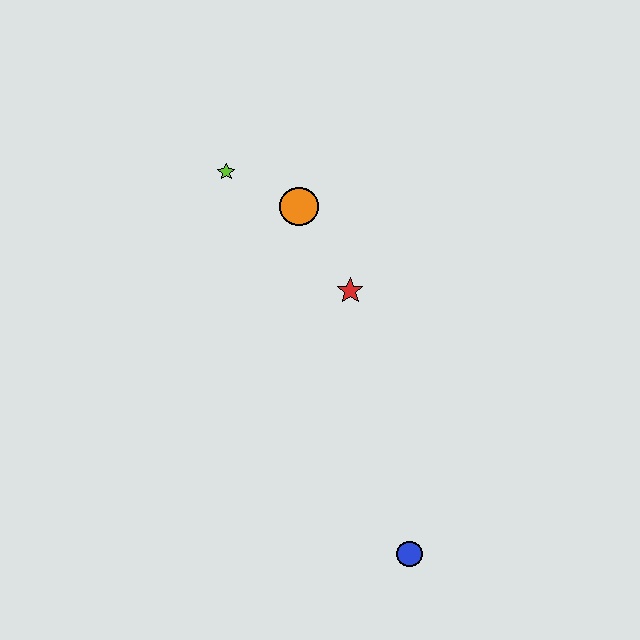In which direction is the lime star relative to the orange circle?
The lime star is to the left of the orange circle.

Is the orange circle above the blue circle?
Yes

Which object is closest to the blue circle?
The red star is closest to the blue circle.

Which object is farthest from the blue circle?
The lime star is farthest from the blue circle.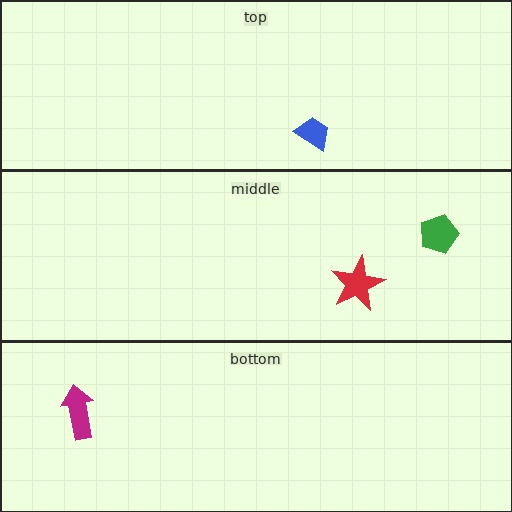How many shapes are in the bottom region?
1.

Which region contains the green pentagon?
The middle region.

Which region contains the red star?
The middle region.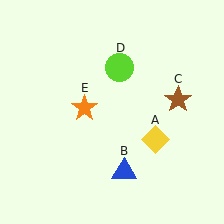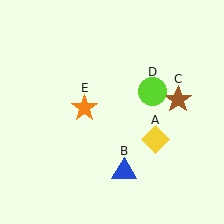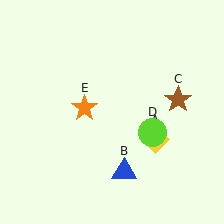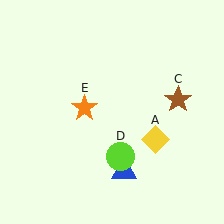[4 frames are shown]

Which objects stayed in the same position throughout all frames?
Yellow diamond (object A) and blue triangle (object B) and brown star (object C) and orange star (object E) remained stationary.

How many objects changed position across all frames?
1 object changed position: lime circle (object D).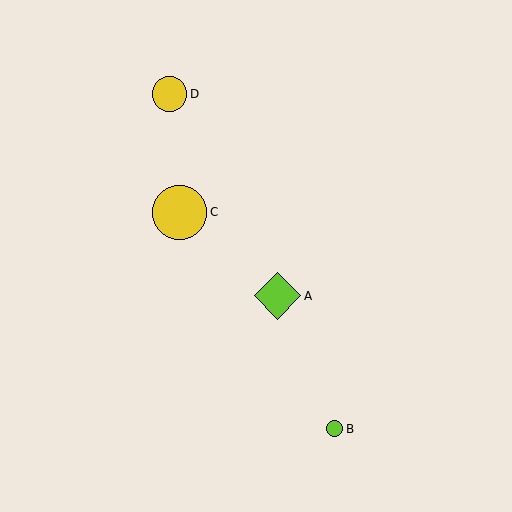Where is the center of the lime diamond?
The center of the lime diamond is at (278, 296).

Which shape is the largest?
The yellow circle (labeled C) is the largest.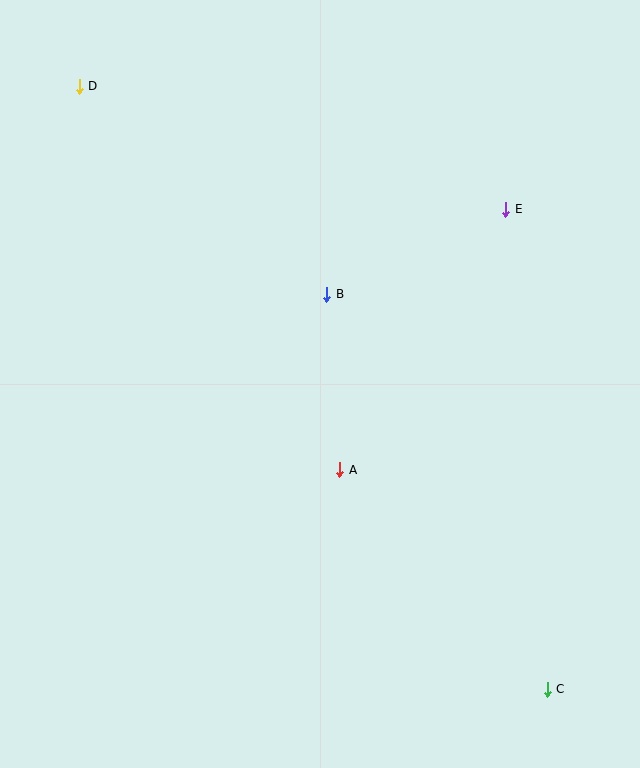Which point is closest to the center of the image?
Point A at (340, 470) is closest to the center.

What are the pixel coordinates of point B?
Point B is at (327, 294).